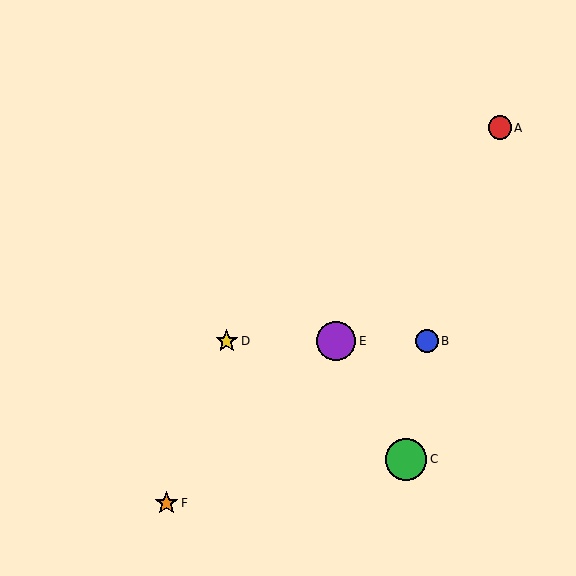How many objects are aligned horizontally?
3 objects (B, D, E) are aligned horizontally.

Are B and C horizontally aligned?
No, B is at y≈341 and C is at y≈460.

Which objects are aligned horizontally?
Objects B, D, E are aligned horizontally.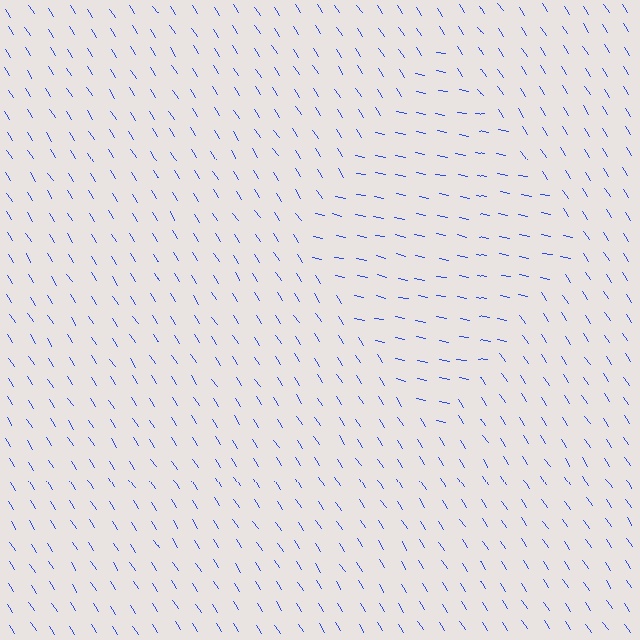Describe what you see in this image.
The image is filled with small blue line segments. A diamond region in the image has lines oriented differently from the surrounding lines, creating a visible texture boundary.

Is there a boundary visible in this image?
Yes, there is a texture boundary formed by a change in line orientation.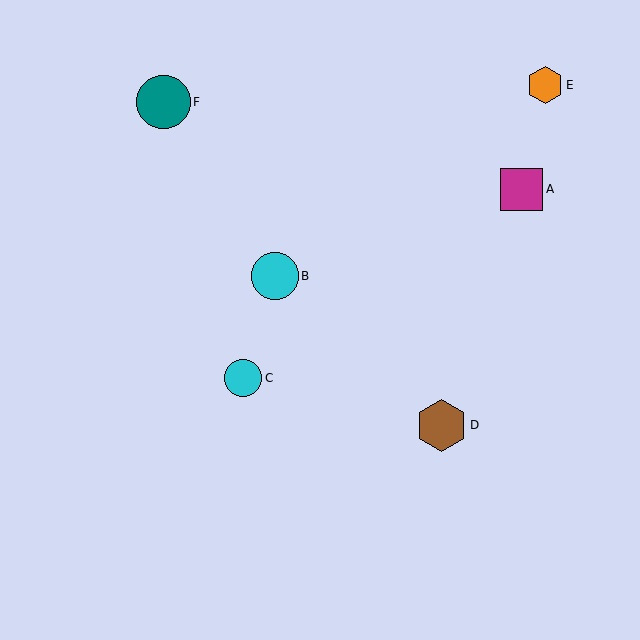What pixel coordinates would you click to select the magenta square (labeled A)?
Click at (522, 189) to select the magenta square A.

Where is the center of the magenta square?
The center of the magenta square is at (522, 189).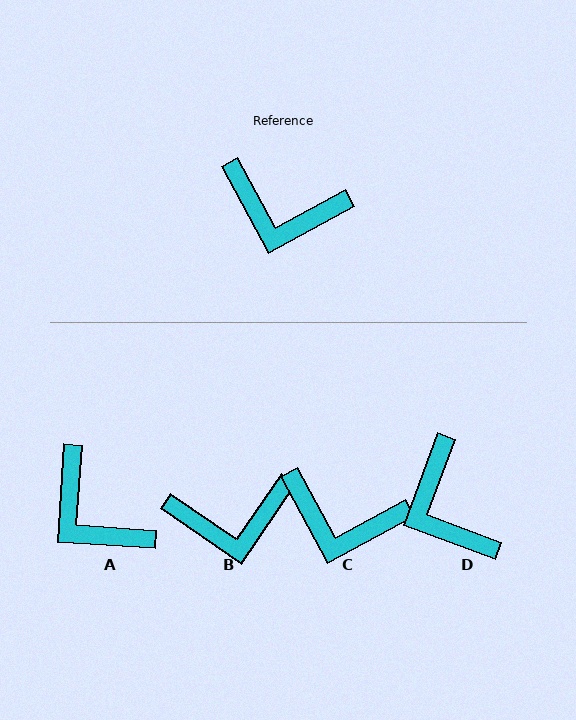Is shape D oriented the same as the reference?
No, it is off by about 49 degrees.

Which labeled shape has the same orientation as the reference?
C.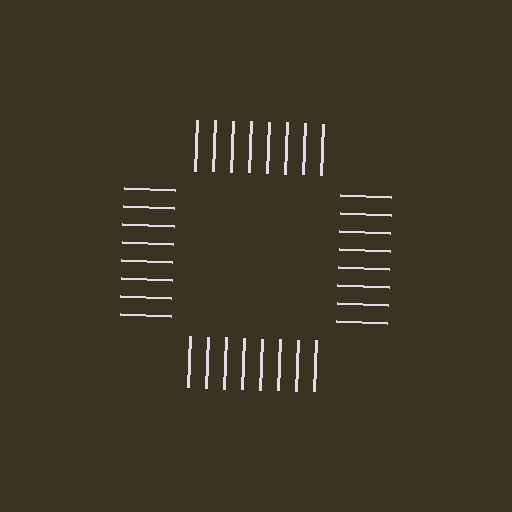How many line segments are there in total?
32 — 8 along each of the 4 edges.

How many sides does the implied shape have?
4 sides — the line-ends trace a square.